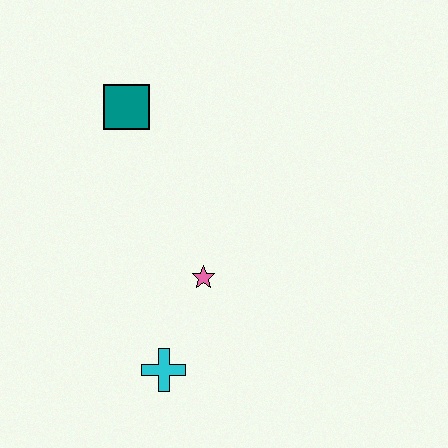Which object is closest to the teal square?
The pink star is closest to the teal square.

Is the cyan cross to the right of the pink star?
No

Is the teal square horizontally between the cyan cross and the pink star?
No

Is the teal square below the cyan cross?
No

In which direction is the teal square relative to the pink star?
The teal square is above the pink star.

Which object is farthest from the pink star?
The teal square is farthest from the pink star.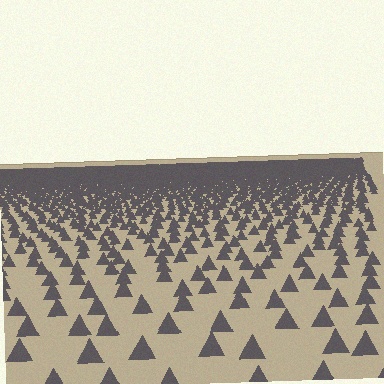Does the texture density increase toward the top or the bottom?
Density increases toward the top.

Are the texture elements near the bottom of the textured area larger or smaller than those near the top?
Larger. Near the bottom, elements are closer to the viewer and appear at a bigger on-screen size.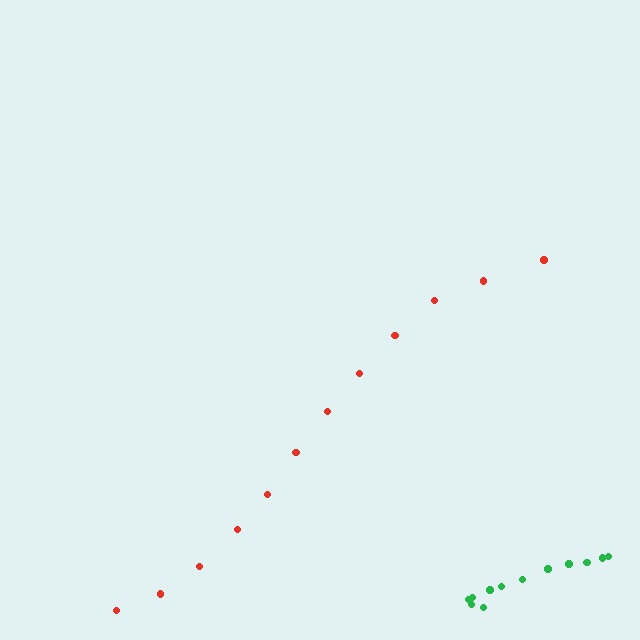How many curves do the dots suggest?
There are 2 distinct paths.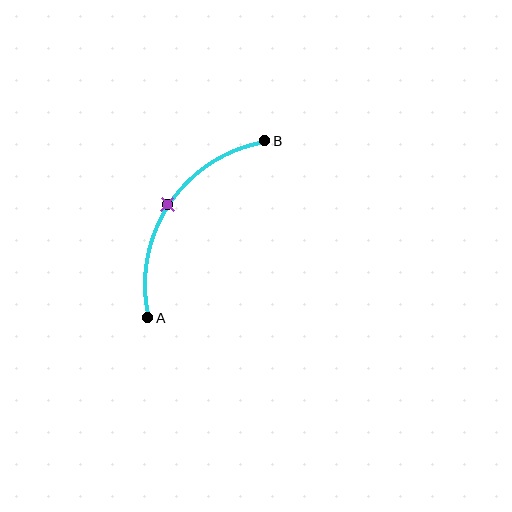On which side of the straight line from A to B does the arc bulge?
The arc bulges to the left of the straight line connecting A and B.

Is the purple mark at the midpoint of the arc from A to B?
Yes. The purple mark lies on the arc at equal arc-length from both A and B — it is the arc midpoint.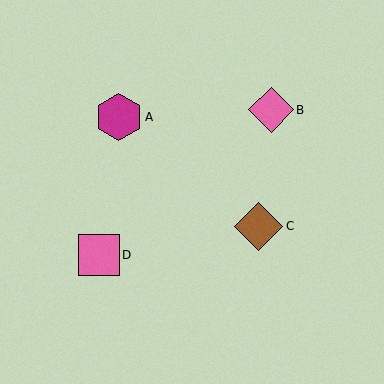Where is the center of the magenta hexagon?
The center of the magenta hexagon is at (119, 117).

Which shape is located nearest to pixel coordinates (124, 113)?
The magenta hexagon (labeled A) at (119, 117) is nearest to that location.